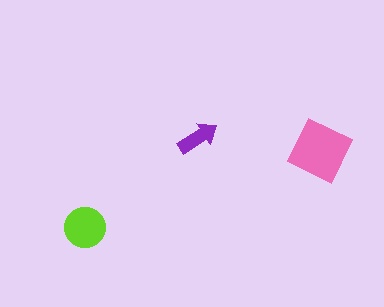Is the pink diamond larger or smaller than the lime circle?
Larger.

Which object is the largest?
The pink diamond.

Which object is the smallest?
The purple arrow.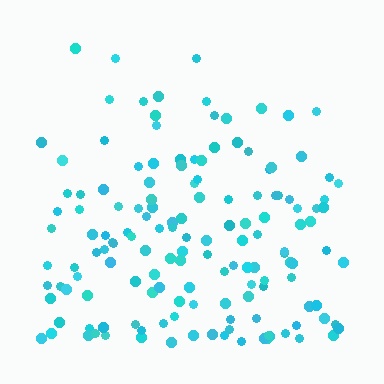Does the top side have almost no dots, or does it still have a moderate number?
Still a moderate number, just noticeably fewer than the bottom.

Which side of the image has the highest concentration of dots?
The bottom.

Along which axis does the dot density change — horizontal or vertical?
Vertical.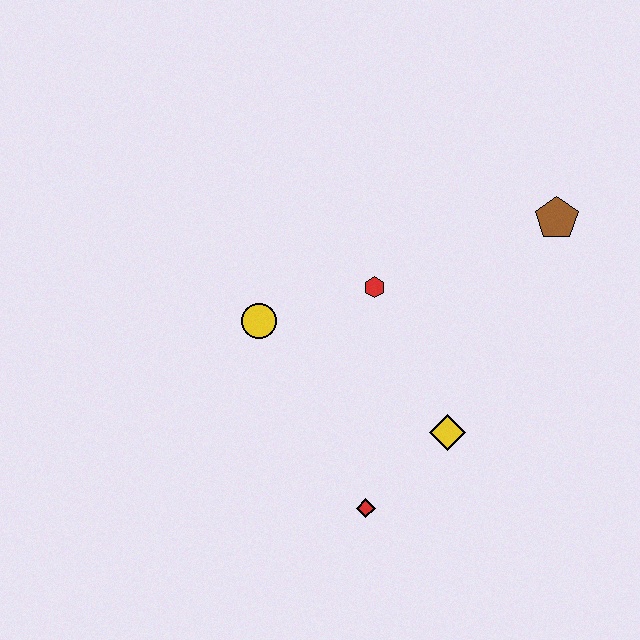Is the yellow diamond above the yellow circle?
No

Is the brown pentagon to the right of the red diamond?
Yes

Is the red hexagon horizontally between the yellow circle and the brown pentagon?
Yes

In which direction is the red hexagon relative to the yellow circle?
The red hexagon is to the right of the yellow circle.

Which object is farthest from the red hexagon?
The red diamond is farthest from the red hexagon.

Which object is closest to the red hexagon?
The yellow circle is closest to the red hexagon.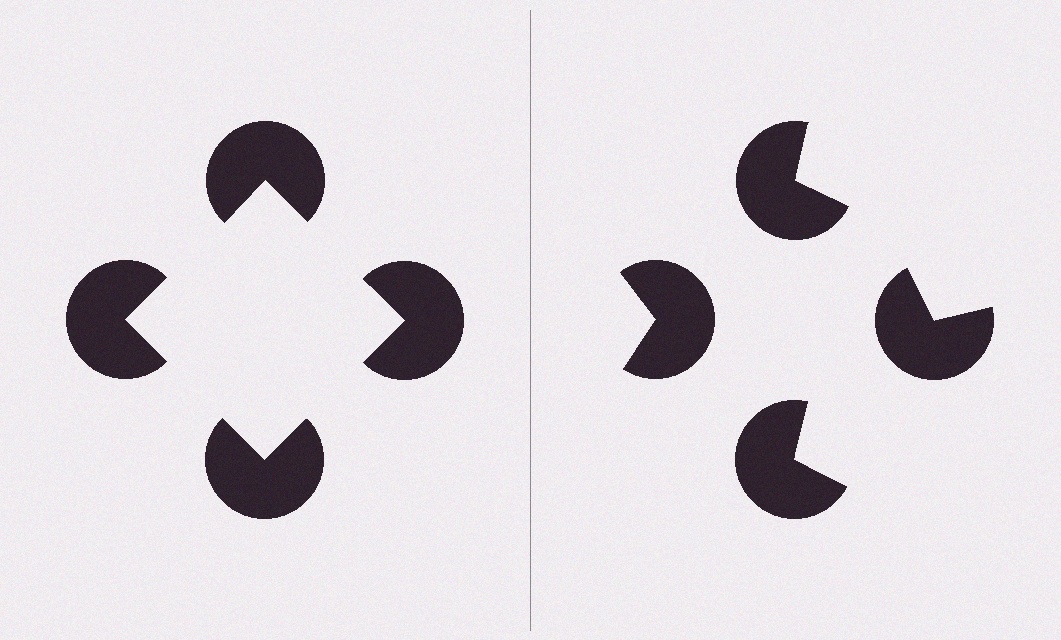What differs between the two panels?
The pac-man discs are positioned identically on both sides; only the wedge orientations differ. On the left they align to a square; on the right they are misaligned.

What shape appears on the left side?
An illusory square.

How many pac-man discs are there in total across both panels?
8 — 4 on each side.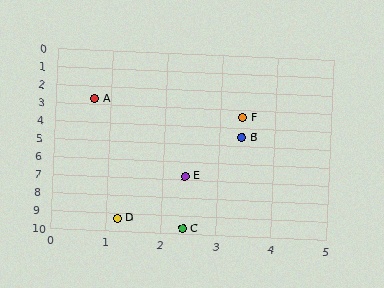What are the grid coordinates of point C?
Point C is at approximately (2.4, 9.7).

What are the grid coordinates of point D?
Point D is at approximately (1.2, 9.3).